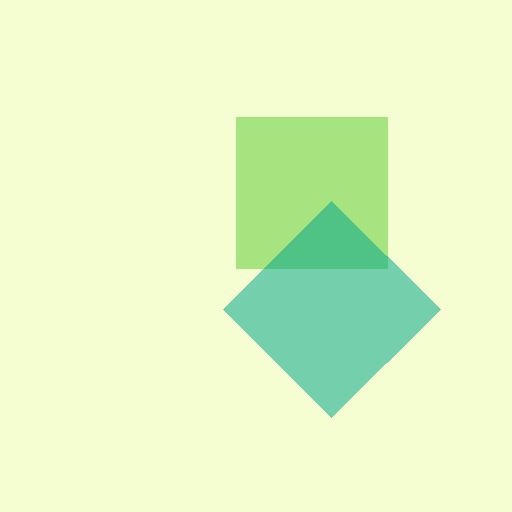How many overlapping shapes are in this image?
There are 2 overlapping shapes in the image.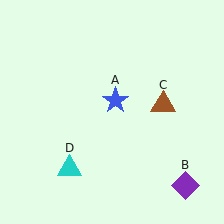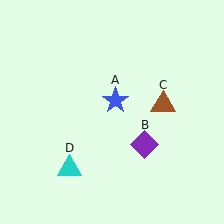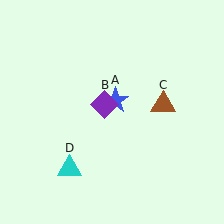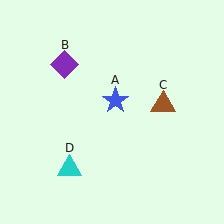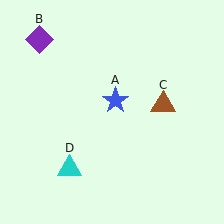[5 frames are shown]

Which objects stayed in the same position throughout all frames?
Blue star (object A) and brown triangle (object C) and cyan triangle (object D) remained stationary.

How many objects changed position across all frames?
1 object changed position: purple diamond (object B).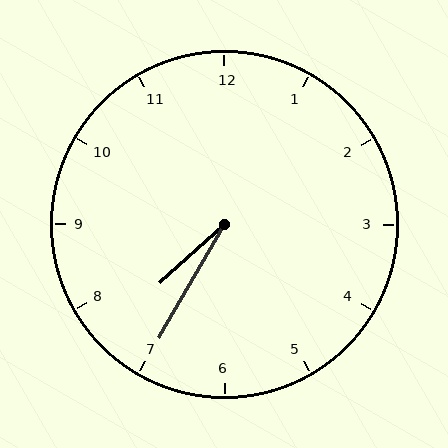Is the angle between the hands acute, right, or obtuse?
It is acute.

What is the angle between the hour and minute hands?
Approximately 18 degrees.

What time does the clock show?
7:35.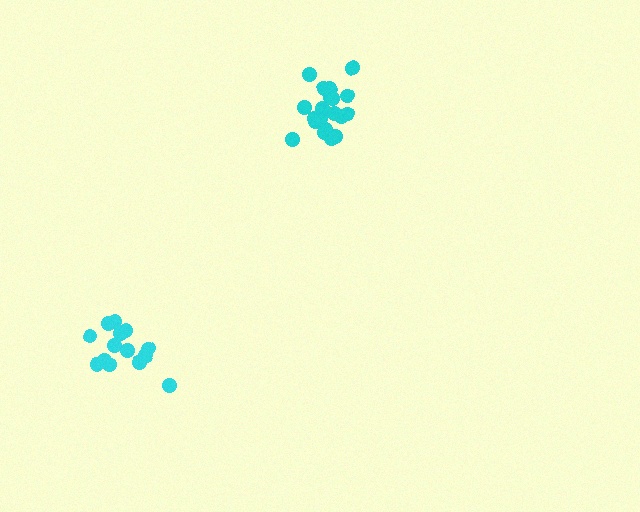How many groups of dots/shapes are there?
There are 2 groups.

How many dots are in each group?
Group 1: 14 dots, Group 2: 20 dots (34 total).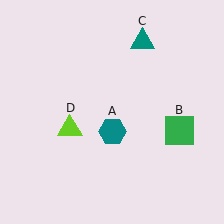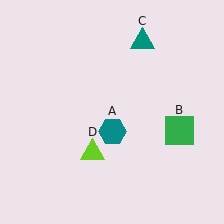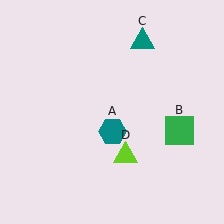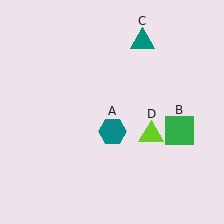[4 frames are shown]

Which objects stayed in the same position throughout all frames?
Teal hexagon (object A) and green square (object B) and teal triangle (object C) remained stationary.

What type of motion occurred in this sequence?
The lime triangle (object D) rotated counterclockwise around the center of the scene.